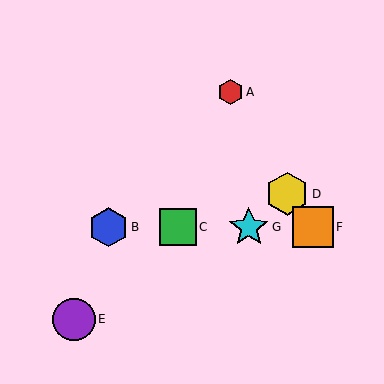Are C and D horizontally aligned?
No, C is at y≈227 and D is at y≈194.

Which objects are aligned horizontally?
Objects B, C, F, G are aligned horizontally.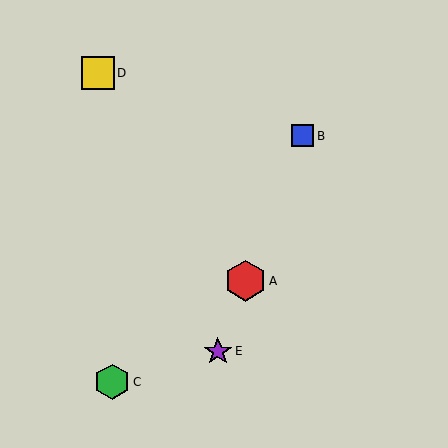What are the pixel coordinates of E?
Object E is at (218, 351).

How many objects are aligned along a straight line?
3 objects (A, B, E) are aligned along a straight line.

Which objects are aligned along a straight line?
Objects A, B, E are aligned along a straight line.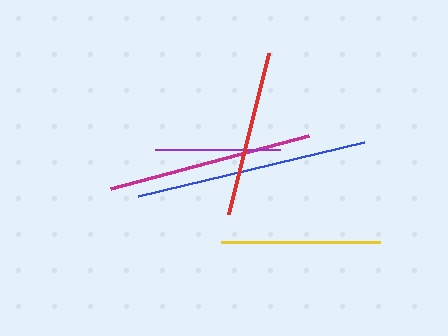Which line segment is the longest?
The blue line is the longest at approximately 233 pixels.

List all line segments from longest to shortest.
From longest to shortest: blue, magenta, red, yellow, purple.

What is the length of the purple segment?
The purple segment is approximately 125 pixels long.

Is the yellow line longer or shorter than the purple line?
The yellow line is longer than the purple line.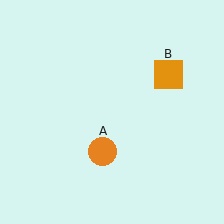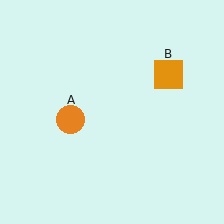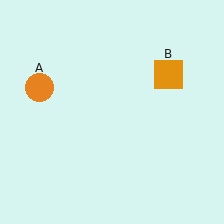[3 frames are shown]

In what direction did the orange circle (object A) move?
The orange circle (object A) moved up and to the left.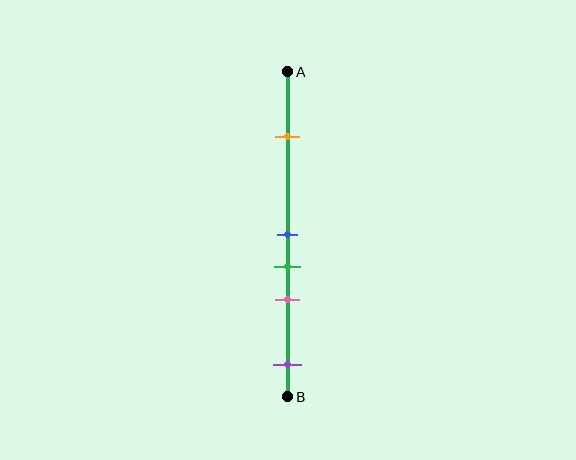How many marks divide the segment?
There are 5 marks dividing the segment.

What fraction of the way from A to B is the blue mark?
The blue mark is approximately 50% (0.5) of the way from A to B.